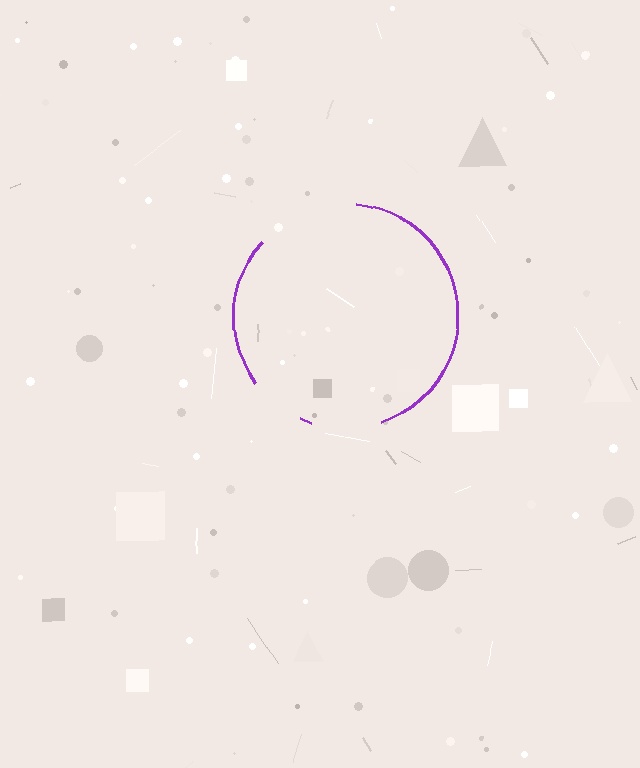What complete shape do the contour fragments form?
The contour fragments form a circle.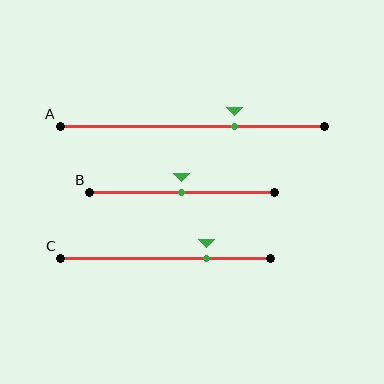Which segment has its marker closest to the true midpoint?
Segment B has its marker closest to the true midpoint.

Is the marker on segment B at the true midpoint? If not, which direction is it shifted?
Yes, the marker on segment B is at the true midpoint.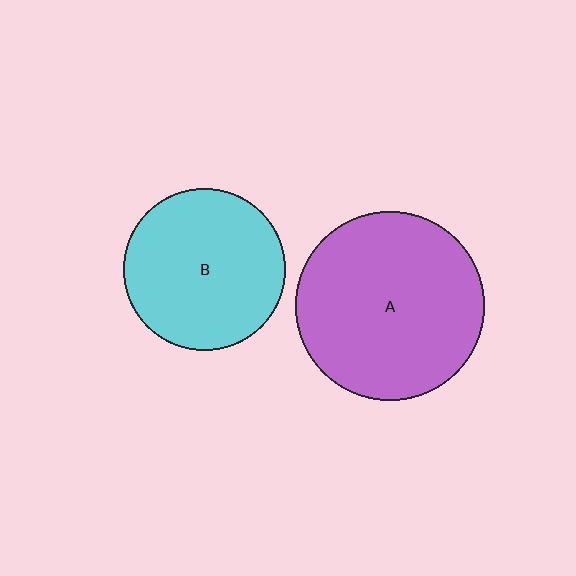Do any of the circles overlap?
No, none of the circles overlap.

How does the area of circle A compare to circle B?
Approximately 1.4 times.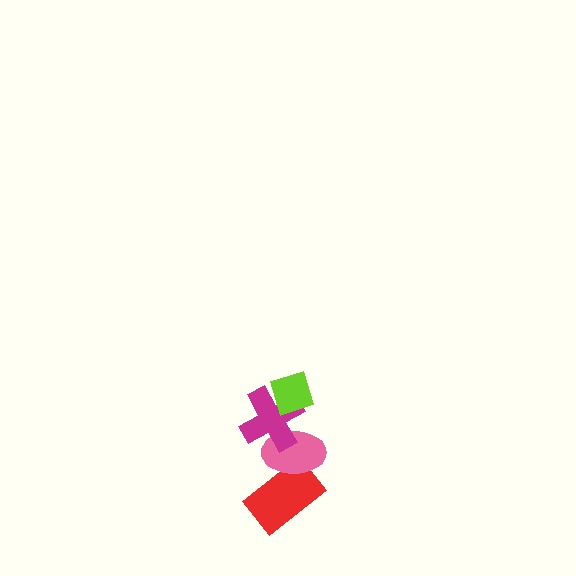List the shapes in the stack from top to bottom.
From top to bottom: the lime diamond, the magenta cross, the pink ellipse, the red rectangle.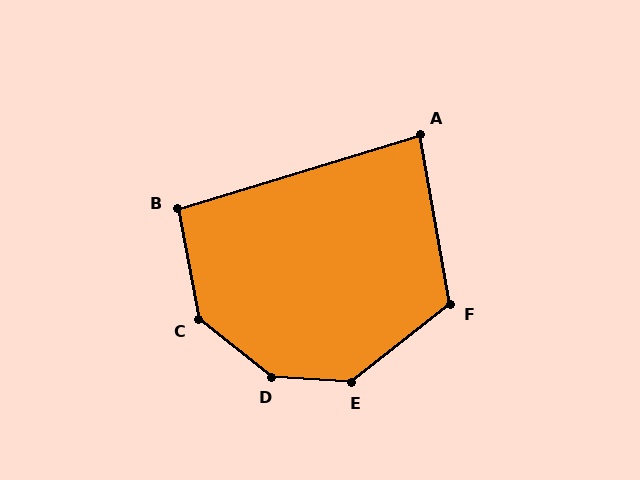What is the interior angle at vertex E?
Approximately 139 degrees (obtuse).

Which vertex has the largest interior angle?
D, at approximately 145 degrees.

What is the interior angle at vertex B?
Approximately 97 degrees (obtuse).